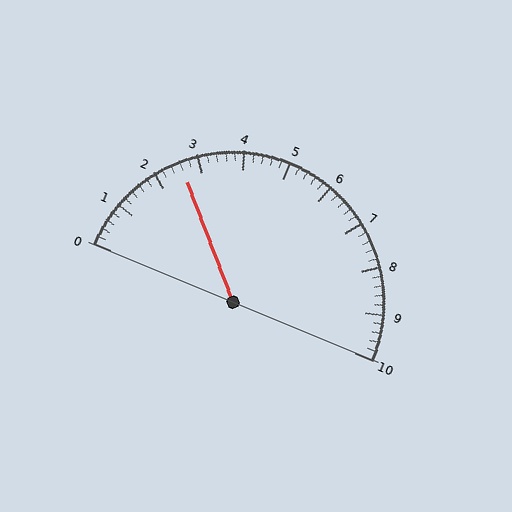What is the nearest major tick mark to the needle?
The nearest major tick mark is 3.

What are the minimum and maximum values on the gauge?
The gauge ranges from 0 to 10.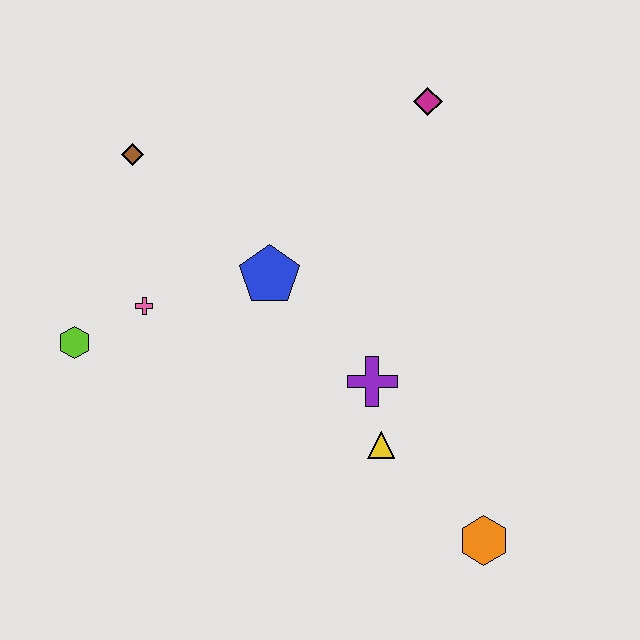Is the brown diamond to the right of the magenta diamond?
No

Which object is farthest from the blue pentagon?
The orange hexagon is farthest from the blue pentagon.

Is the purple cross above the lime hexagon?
No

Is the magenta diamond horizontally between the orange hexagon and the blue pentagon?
Yes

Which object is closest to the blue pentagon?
The pink cross is closest to the blue pentagon.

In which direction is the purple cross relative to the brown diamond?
The purple cross is to the right of the brown diamond.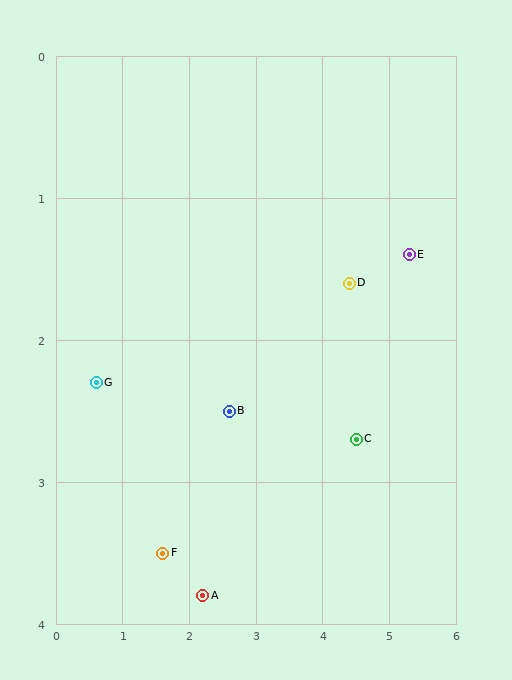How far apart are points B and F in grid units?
Points B and F are about 1.4 grid units apart.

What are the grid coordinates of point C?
Point C is at approximately (4.5, 2.7).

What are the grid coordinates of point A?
Point A is at approximately (2.2, 3.8).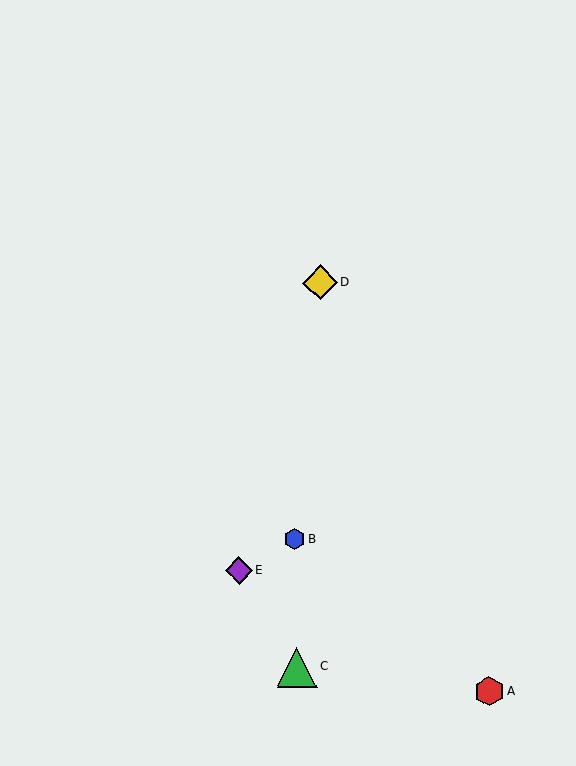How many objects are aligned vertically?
2 objects (B, C) are aligned vertically.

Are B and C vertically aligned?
Yes, both are at x≈295.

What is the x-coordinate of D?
Object D is at x≈320.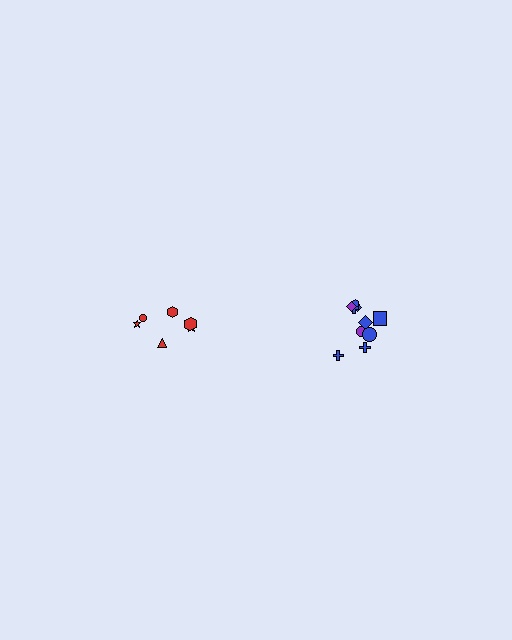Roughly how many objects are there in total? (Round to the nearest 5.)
Roughly 15 objects in total.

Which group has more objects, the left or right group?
The right group.